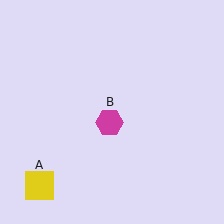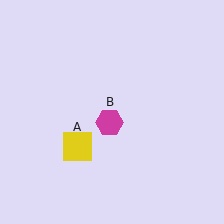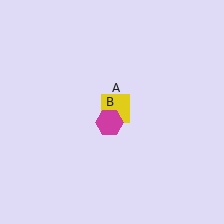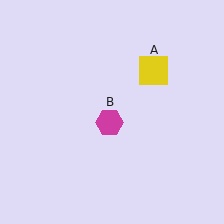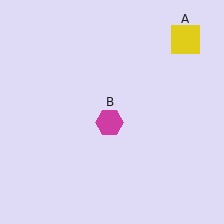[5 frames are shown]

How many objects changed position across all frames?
1 object changed position: yellow square (object A).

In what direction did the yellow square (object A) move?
The yellow square (object A) moved up and to the right.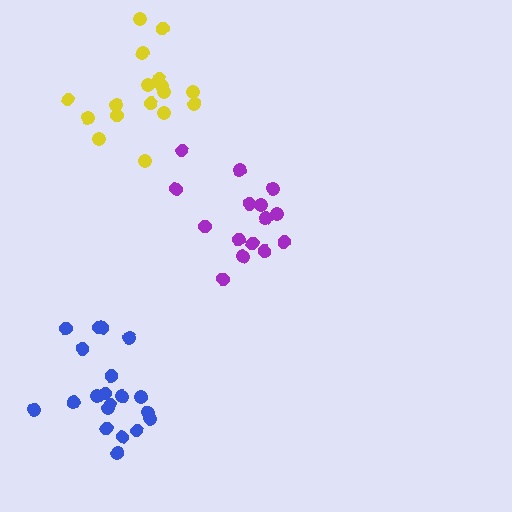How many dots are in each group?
Group 1: 15 dots, Group 2: 17 dots, Group 3: 20 dots (52 total).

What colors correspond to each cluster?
The clusters are colored: purple, yellow, blue.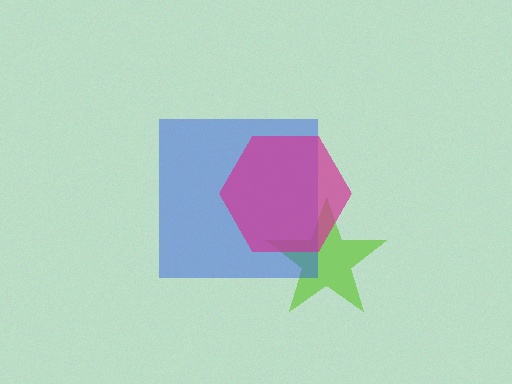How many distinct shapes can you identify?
There are 3 distinct shapes: a lime star, a blue square, a magenta hexagon.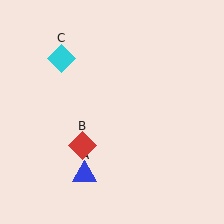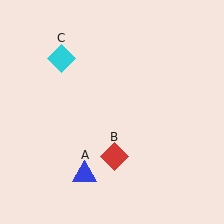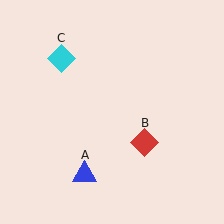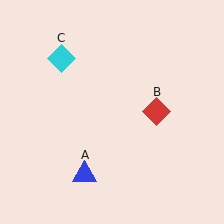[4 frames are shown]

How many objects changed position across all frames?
1 object changed position: red diamond (object B).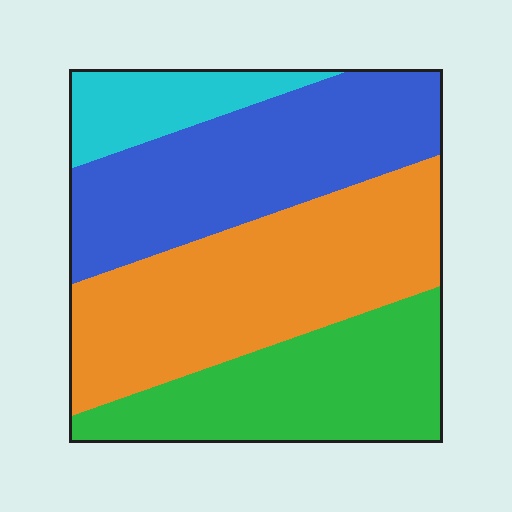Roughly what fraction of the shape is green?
Green covers 25% of the shape.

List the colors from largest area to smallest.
From largest to smallest: orange, blue, green, cyan.